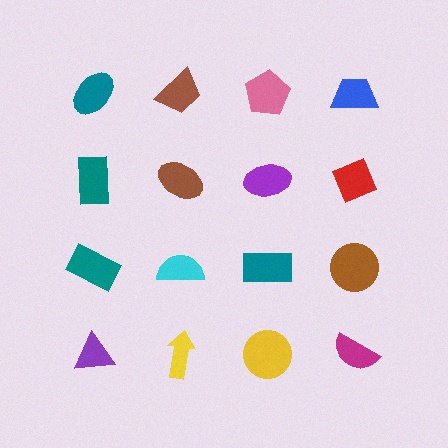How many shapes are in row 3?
4 shapes.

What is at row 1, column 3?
A pink pentagon.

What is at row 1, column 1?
A teal ellipse.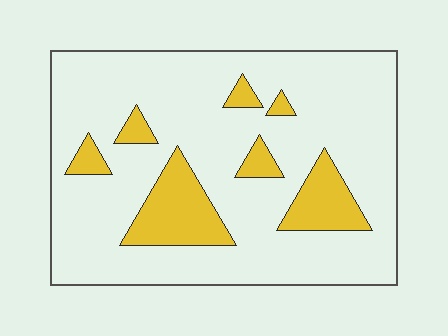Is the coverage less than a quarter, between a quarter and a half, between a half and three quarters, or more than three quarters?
Less than a quarter.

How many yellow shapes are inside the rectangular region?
7.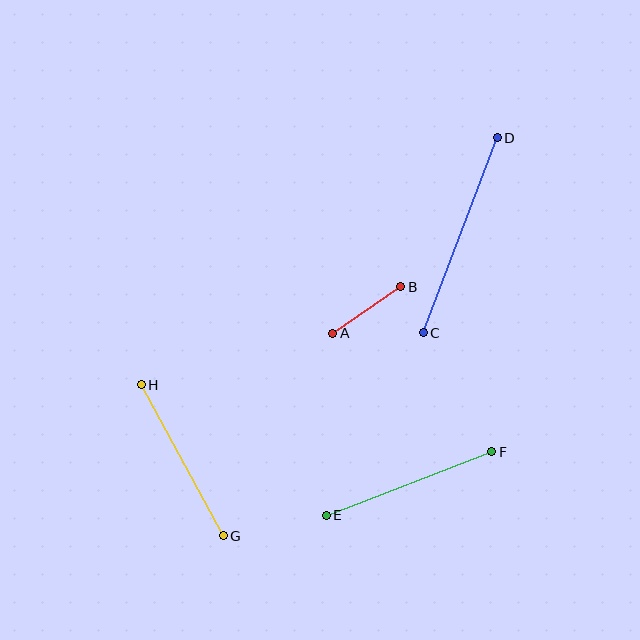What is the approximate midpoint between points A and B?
The midpoint is at approximately (367, 310) pixels.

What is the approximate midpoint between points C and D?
The midpoint is at approximately (460, 235) pixels.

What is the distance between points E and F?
The distance is approximately 177 pixels.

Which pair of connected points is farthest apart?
Points C and D are farthest apart.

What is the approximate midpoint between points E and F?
The midpoint is at approximately (409, 483) pixels.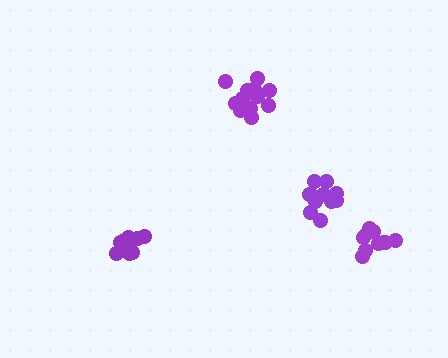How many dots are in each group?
Group 1: 13 dots, Group 2: 13 dots, Group 3: 9 dots, Group 4: 11 dots (46 total).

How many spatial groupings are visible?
There are 4 spatial groupings.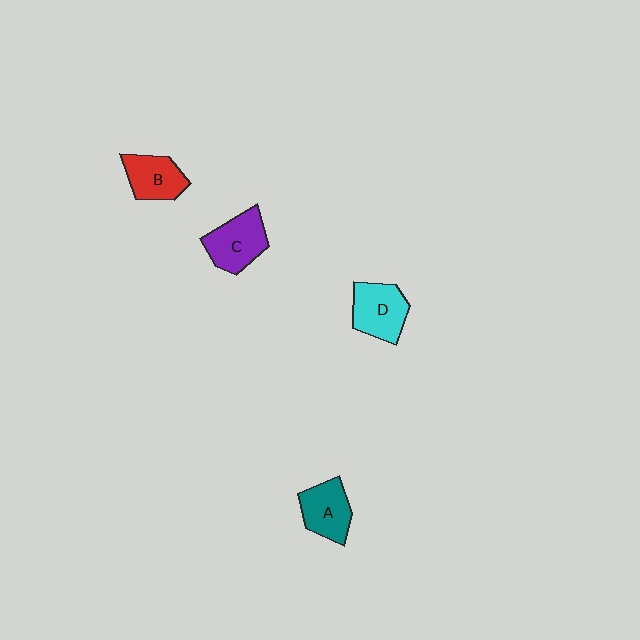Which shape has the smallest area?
Shape B (red).